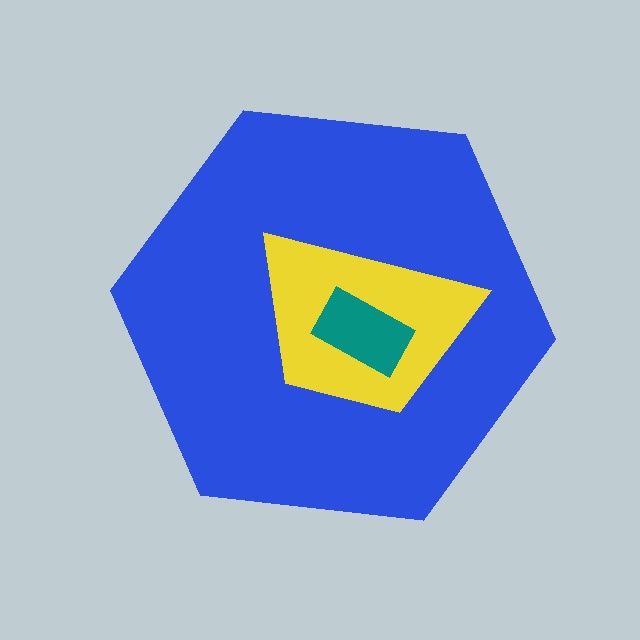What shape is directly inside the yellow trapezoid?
The teal rectangle.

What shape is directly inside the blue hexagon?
The yellow trapezoid.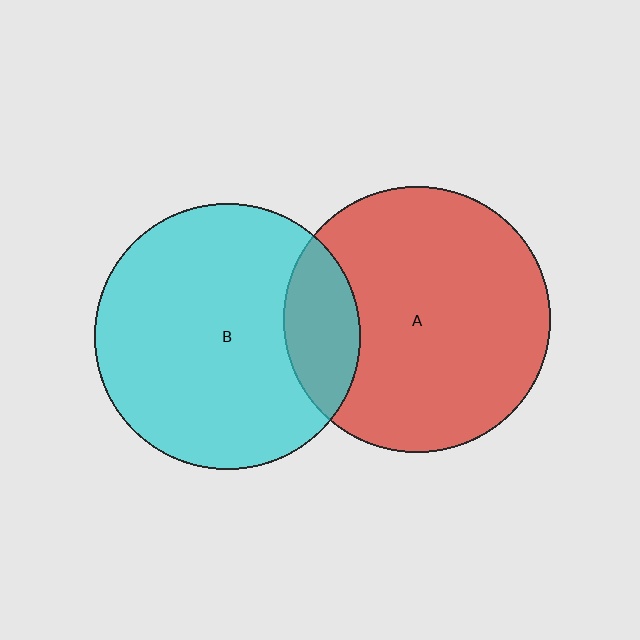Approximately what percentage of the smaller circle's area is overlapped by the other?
Approximately 20%.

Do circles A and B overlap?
Yes.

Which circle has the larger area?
Circle A (red).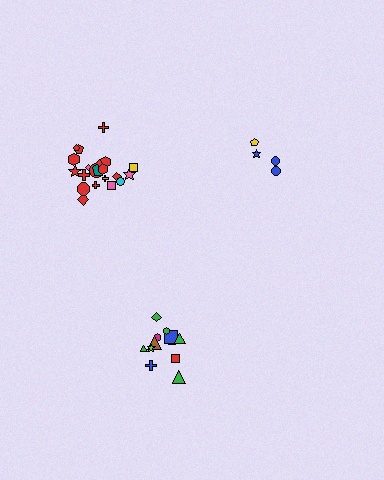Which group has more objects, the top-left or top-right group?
The top-left group.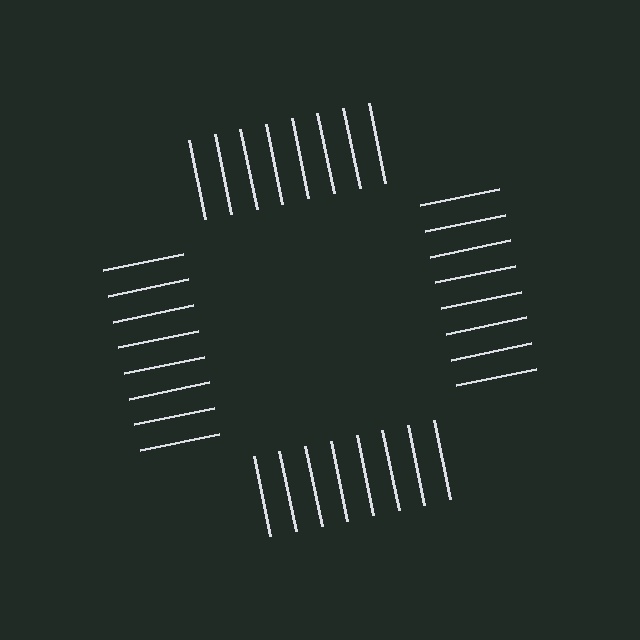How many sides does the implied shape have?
4 sides — the line-ends trace a square.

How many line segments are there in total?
32 — 8 along each of the 4 edges.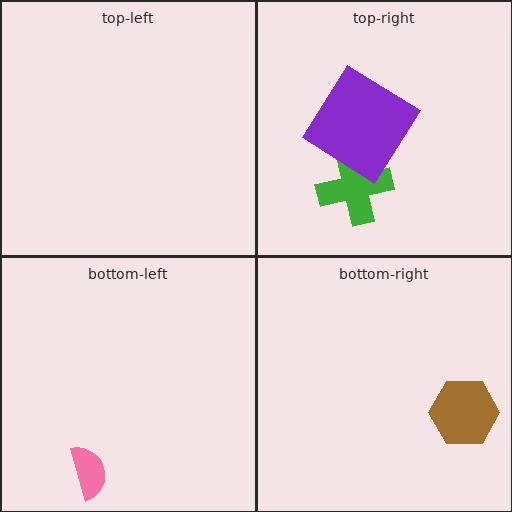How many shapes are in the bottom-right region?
1.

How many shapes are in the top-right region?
2.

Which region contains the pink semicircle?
The bottom-left region.